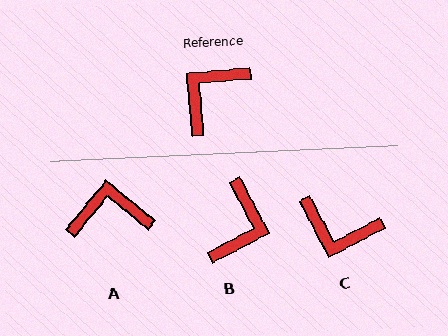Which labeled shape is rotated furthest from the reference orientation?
B, about 157 degrees away.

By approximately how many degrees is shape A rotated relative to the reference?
Approximately 44 degrees clockwise.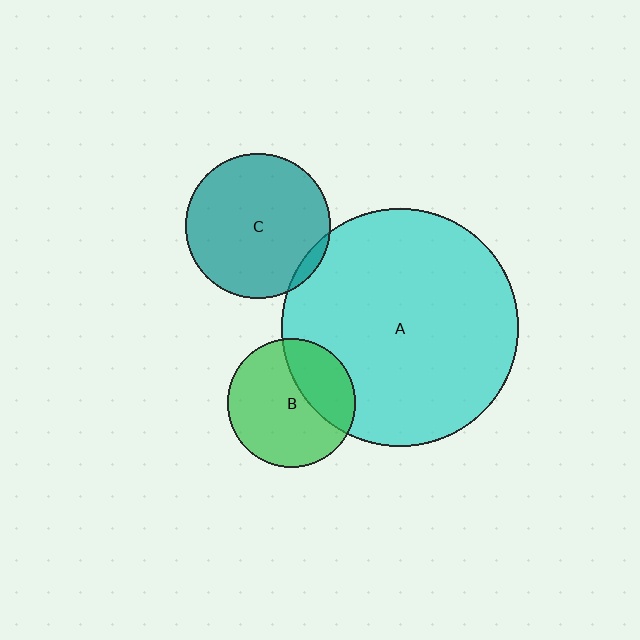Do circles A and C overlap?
Yes.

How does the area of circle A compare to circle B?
Approximately 3.4 times.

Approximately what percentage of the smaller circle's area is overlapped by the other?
Approximately 5%.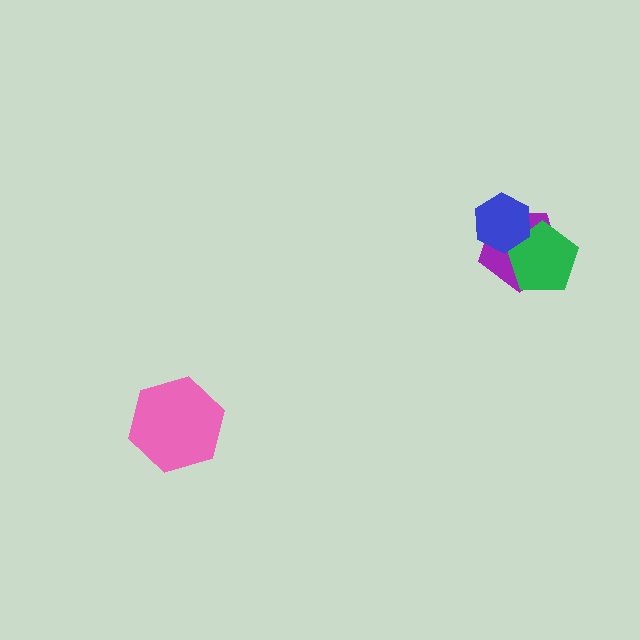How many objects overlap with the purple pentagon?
2 objects overlap with the purple pentagon.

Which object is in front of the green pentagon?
The blue hexagon is in front of the green pentagon.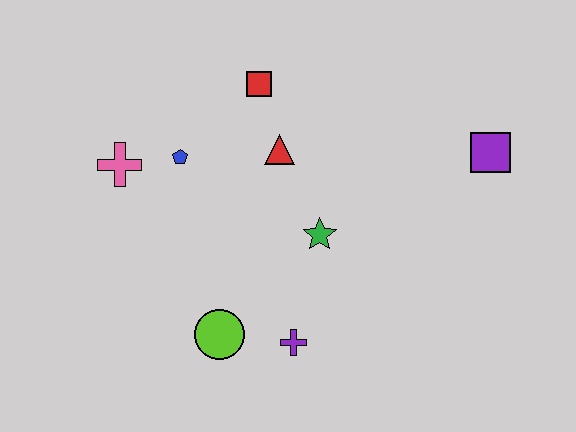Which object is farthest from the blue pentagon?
The purple square is farthest from the blue pentagon.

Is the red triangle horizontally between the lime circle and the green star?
Yes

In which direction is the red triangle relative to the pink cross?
The red triangle is to the right of the pink cross.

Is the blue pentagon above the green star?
Yes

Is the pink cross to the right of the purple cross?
No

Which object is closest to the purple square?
The green star is closest to the purple square.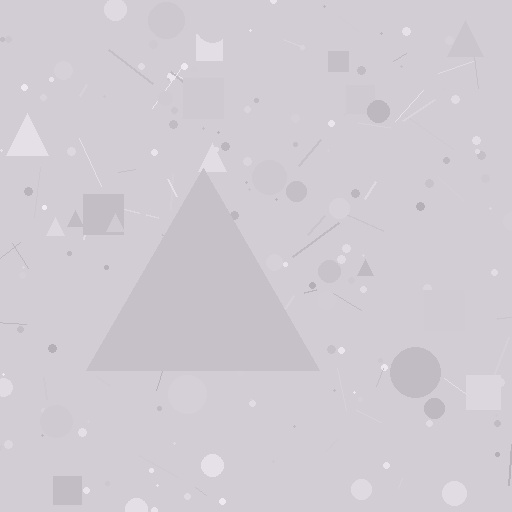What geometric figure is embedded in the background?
A triangle is embedded in the background.